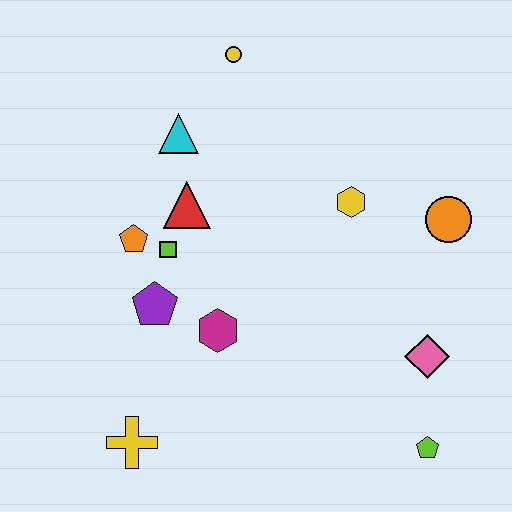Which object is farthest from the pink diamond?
The yellow circle is farthest from the pink diamond.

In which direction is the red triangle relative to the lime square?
The red triangle is above the lime square.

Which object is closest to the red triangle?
The lime square is closest to the red triangle.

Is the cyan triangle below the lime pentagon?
No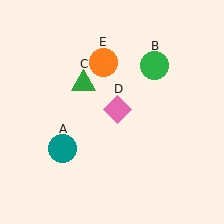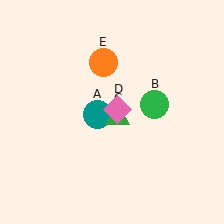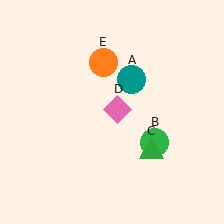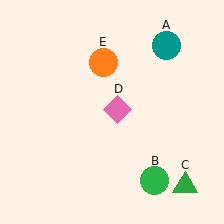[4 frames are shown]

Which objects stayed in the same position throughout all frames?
Pink diamond (object D) and orange circle (object E) remained stationary.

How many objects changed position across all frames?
3 objects changed position: teal circle (object A), green circle (object B), green triangle (object C).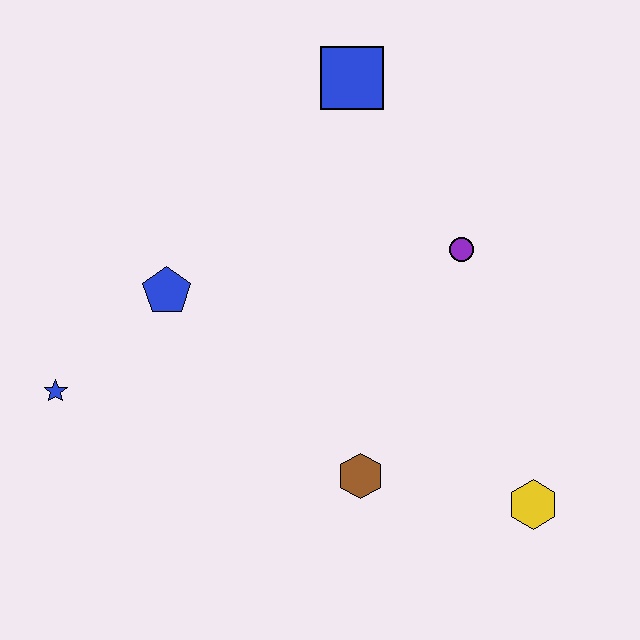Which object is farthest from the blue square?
The yellow hexagon is farthest from the blue square.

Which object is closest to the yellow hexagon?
The brown hexagon is closest to the yellow hexagon.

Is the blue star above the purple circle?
No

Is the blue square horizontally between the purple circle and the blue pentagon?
Yes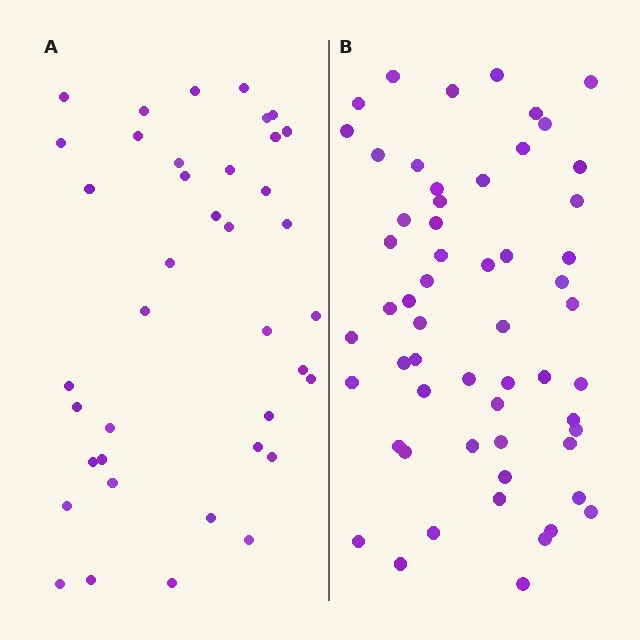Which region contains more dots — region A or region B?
Region B (the right region) has more dots.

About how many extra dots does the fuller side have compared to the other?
Region B has approximately 20 more dots than region A.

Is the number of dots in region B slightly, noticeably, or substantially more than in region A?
Region B has substantially more. The ratio is roughly 1.5 to 1.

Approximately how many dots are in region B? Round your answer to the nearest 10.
About 60 dots. (The exact count is 57, which rounds to 60.)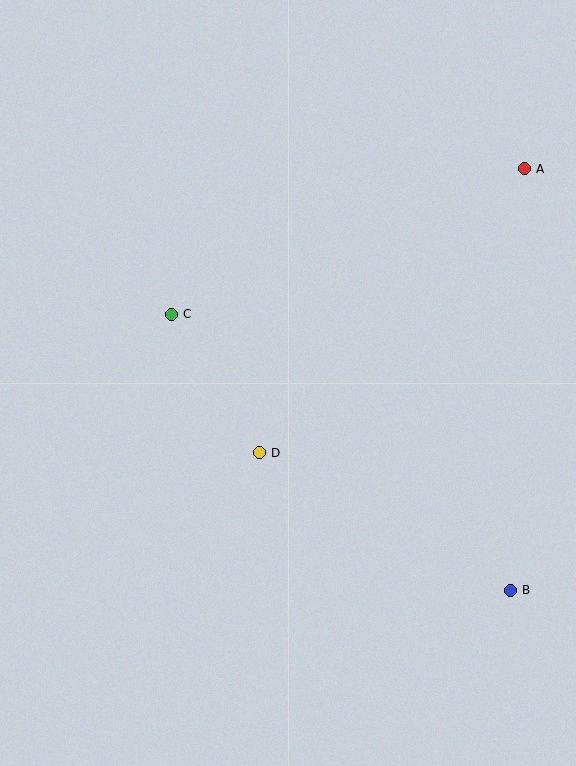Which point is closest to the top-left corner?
Point C is closest to the top-left corner.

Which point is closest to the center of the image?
Point D at (259, 453) is closest to the center.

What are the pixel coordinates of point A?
Point A is at (524, 169).